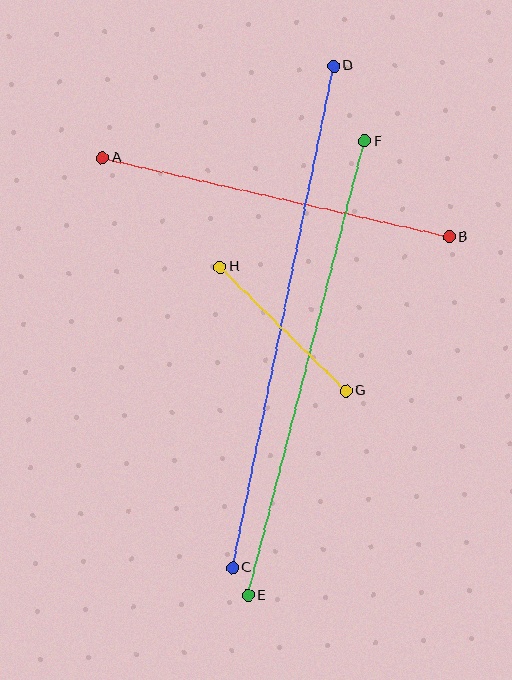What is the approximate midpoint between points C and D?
The midpoint is at approximately (283, 317) pixels.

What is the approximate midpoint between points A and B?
The midpoint is at approximately (276, 198) pixels.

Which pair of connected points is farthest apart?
Points C and D are farthest apart.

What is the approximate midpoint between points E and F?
The midpoint is at approximately (306, 368) pixels.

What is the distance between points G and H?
The distance is approximately 177 pixels.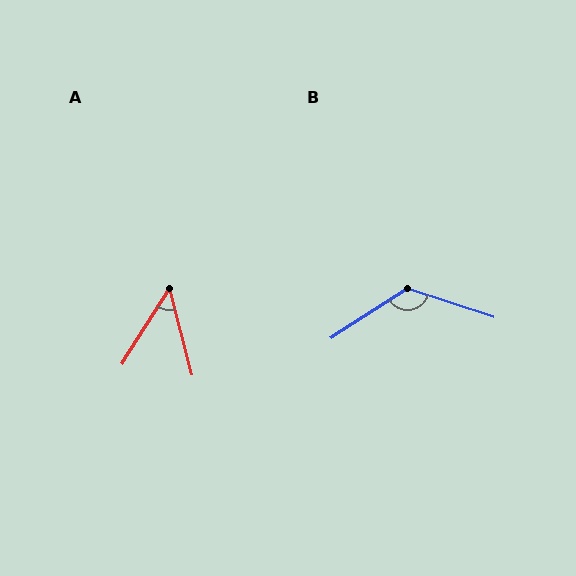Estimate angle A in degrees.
Approximately 47 degrees.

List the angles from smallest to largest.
A (47°), B (129°).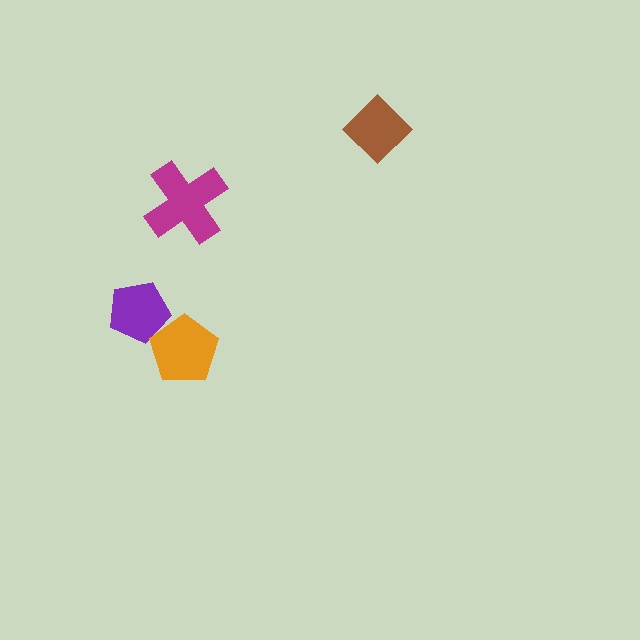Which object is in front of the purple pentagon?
The orange pentagon is in front of the purple pentagon.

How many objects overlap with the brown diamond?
0 objects overlap with the brown diamond.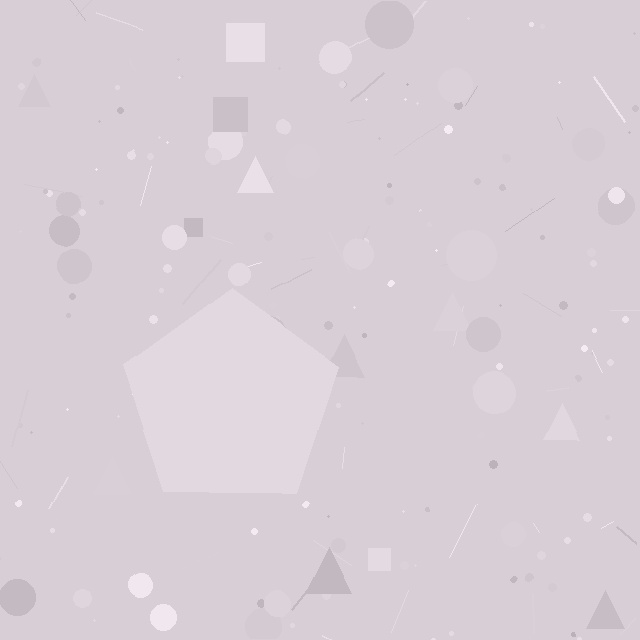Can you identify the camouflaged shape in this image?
The camouflaged shape is a pentagon.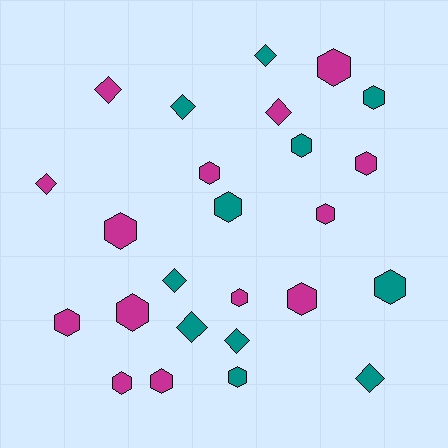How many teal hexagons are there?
There are 5 teal hexagons.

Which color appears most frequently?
Magenta, with 14 objects.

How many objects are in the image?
There are 25 objects.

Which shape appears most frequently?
Hexagon, with 16 objects.